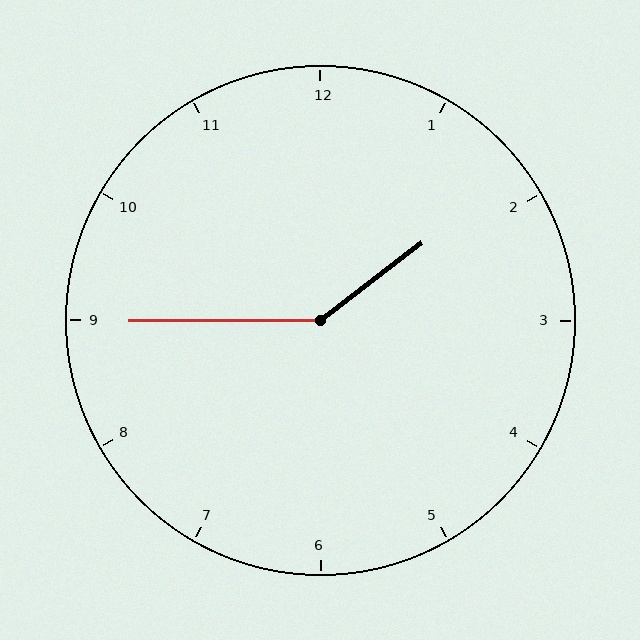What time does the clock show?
1:45.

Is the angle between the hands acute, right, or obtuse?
It is obtuse.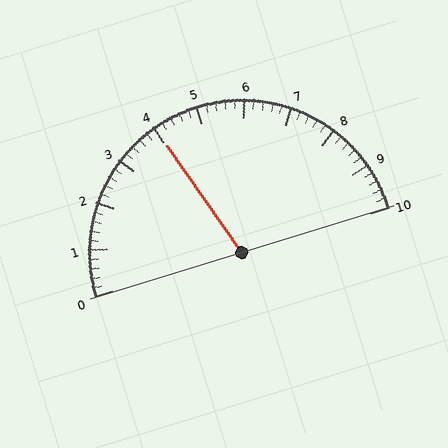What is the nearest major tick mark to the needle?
The nearest major tick mark is 4.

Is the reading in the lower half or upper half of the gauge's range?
The reading is in the lower half of the range (0 to 10).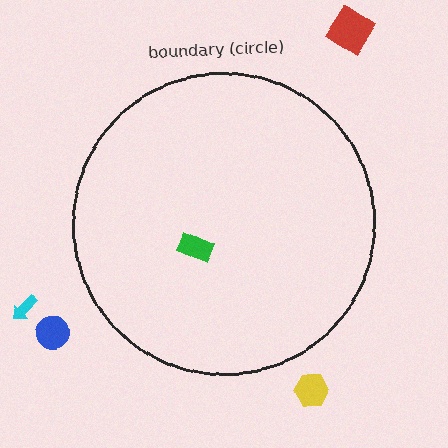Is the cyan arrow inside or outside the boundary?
Outside.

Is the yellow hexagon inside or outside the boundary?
Outside.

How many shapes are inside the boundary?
1 inside, 4 outside.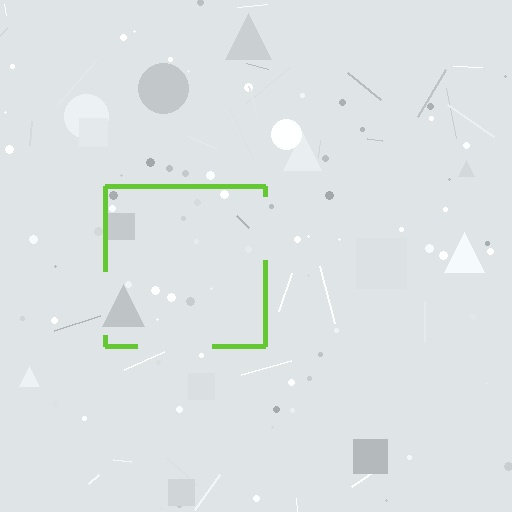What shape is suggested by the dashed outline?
The dashed outline suggests a square.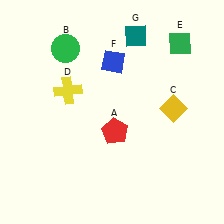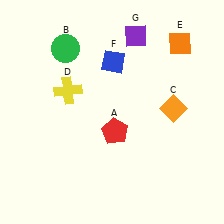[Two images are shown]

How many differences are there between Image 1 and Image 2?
There are 3 differences between the two images.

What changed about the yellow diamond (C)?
In Image 1, C is yellow. In Image 2, it changed to orange.